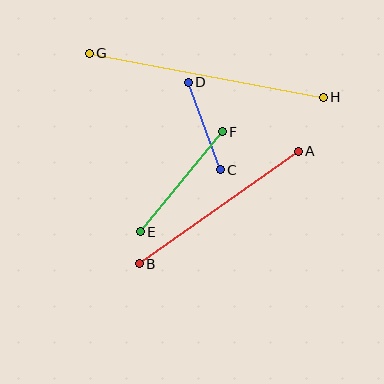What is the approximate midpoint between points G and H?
The midpoint is at approximately (206, 75) pixels.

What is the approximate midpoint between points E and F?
The midpoint is at approximately (181, 182) pixels.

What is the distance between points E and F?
The distance is approximately 130 pixels.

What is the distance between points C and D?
The distance is approximately 94 pixels.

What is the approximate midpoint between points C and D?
The midpoint is at approximately (204, 126) pixels.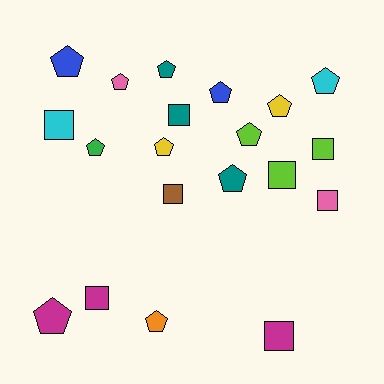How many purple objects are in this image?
There are no purple objects.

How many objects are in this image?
There are 20 objects.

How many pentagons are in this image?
There are 12 pentagons.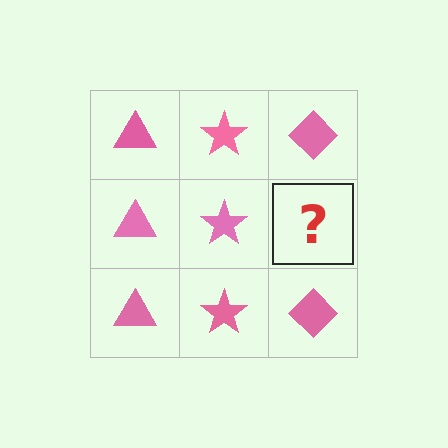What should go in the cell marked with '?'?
The missing cell should contain a pink diamond.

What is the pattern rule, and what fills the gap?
The rule is that each column has a consistent shape. The gap should be filled with a pink diamond.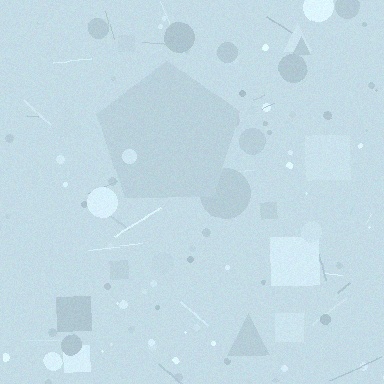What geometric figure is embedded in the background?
A pentagon is embedded in the background.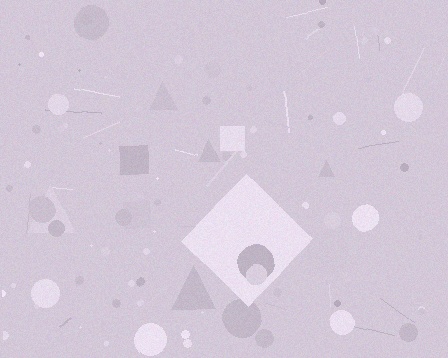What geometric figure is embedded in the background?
A diamond is embedded in the background.